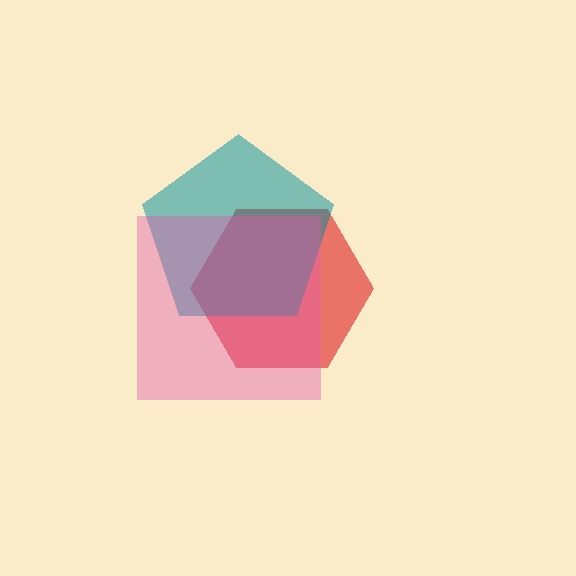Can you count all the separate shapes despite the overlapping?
Yes, there are 3 separate shapes.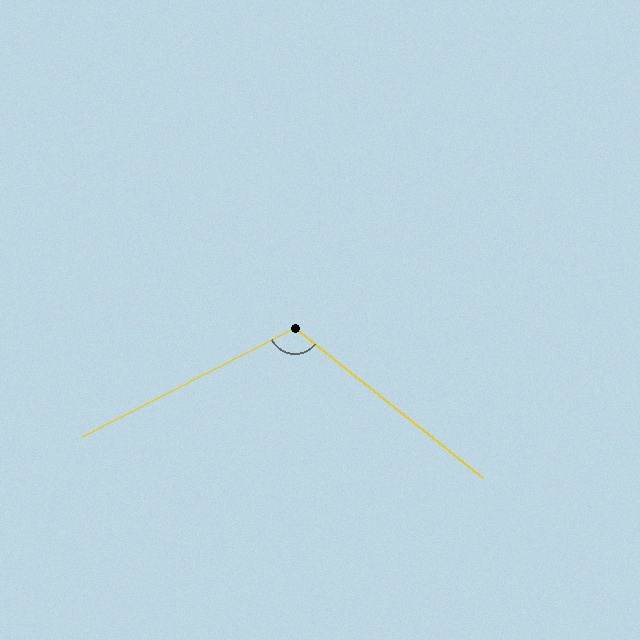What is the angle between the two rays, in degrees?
Approximately 114 degrees.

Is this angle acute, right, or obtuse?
It is obtuse.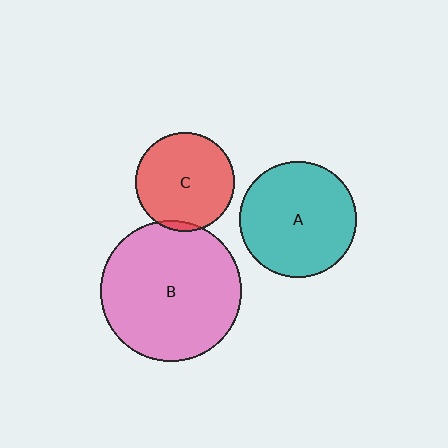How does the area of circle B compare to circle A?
Approximately 1.5 times.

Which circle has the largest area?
Circle B (pink).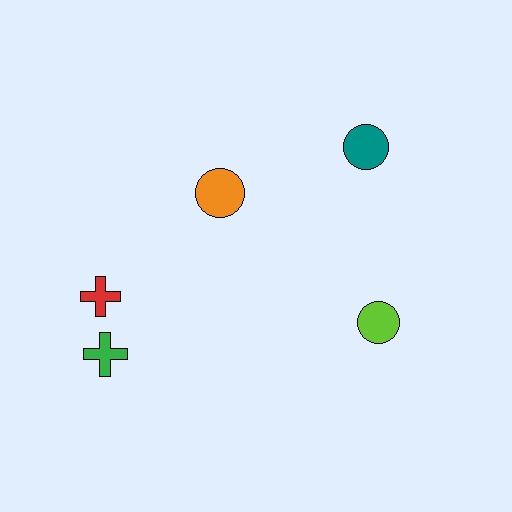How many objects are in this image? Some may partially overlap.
There are 5 objects.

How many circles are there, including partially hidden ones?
There are 3 circles.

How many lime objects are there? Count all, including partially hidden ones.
There is 1 lime object.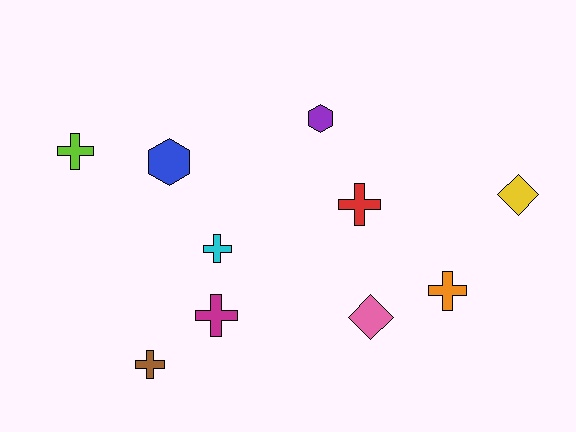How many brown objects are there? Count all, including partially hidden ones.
There is 1 brown object.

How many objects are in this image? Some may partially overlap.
There are 10 objects.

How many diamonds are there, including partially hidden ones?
There are 2 diamonds.